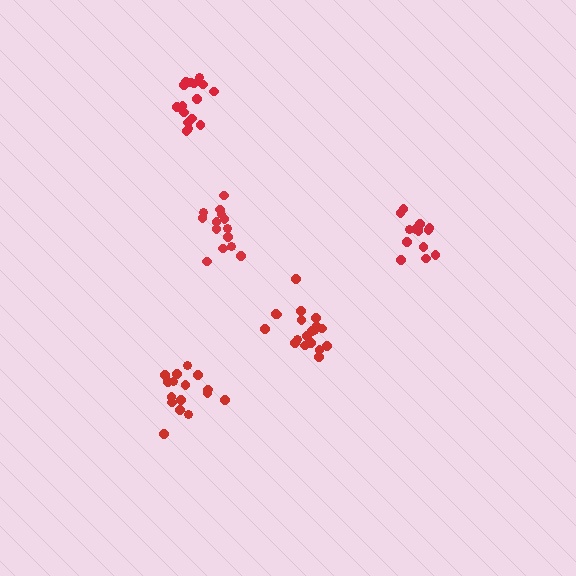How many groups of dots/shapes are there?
There are 5 groups.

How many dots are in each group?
Group 1: 16 dots, Group 2: 14 dots, Group 3: 16 dots, Group 4: 14 dots, Group 5: 19 dots (79 total).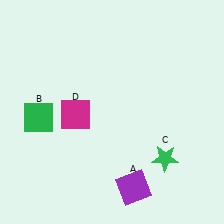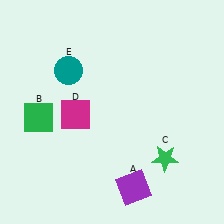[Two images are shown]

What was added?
A teal circle (E) was added in Image 2.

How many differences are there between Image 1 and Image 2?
There is 1 difference between the two images.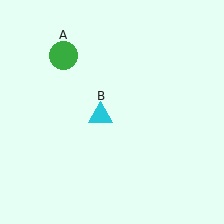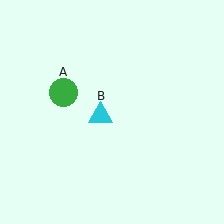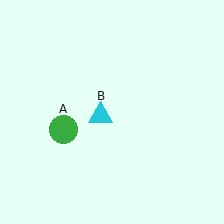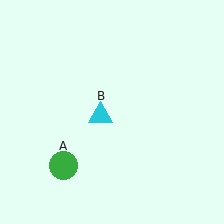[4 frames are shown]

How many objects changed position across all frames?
1 object changed position: green circle (object A).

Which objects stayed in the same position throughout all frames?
Cyan triangle (object B) remained stationary.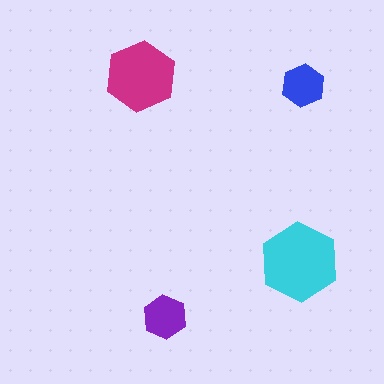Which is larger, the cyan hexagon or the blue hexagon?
The cyan one.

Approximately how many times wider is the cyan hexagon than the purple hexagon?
About 2 times wider.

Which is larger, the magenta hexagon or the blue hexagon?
The magenta one.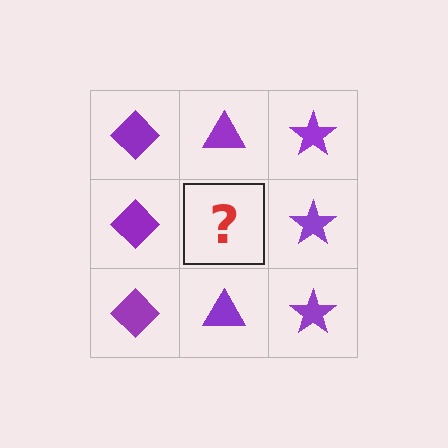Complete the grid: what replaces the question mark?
The question mark should be replaced with a purple triangle.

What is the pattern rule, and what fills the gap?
The rule is that each column has a consistent shape. The gap should be filled with a purple triangle.